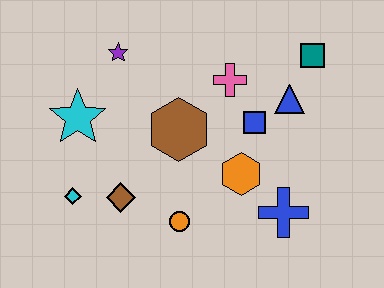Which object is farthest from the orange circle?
The teal square is farthest from the orange circle.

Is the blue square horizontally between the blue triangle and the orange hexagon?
Yes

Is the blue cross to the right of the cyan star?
Yes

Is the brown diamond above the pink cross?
No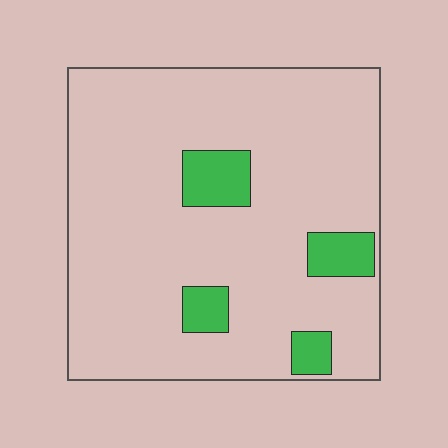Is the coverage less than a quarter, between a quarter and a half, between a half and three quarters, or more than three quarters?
Less than a quarter.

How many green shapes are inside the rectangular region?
4.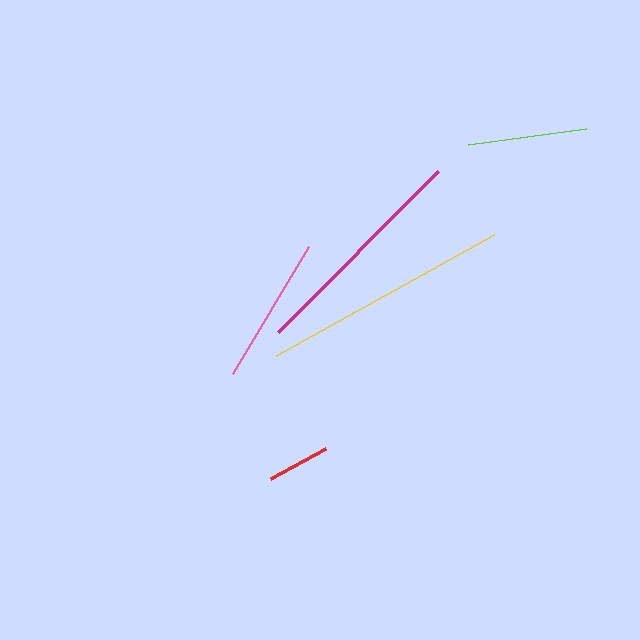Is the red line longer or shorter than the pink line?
The pink line is longer than the red line.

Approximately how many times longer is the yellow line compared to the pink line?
The yellow line is approximately 1.7 times the length of the pink line.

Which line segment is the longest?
The yellow line is the longest at approximately 249 pixels.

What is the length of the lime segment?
The lime segment is approximately 119 pixels long.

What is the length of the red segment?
The red segment is approximately 62 pixels long.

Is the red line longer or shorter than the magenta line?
The magenta line is longer than the red line.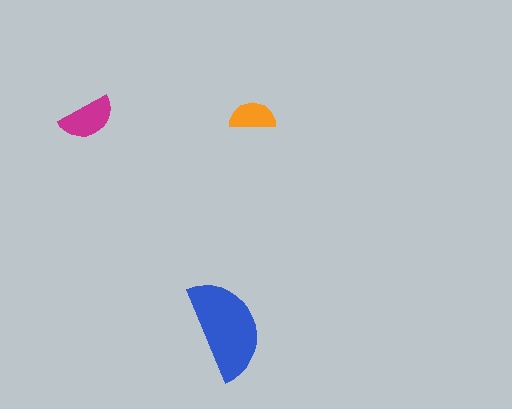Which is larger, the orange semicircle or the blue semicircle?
The blue one.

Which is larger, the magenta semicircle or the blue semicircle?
The blue one.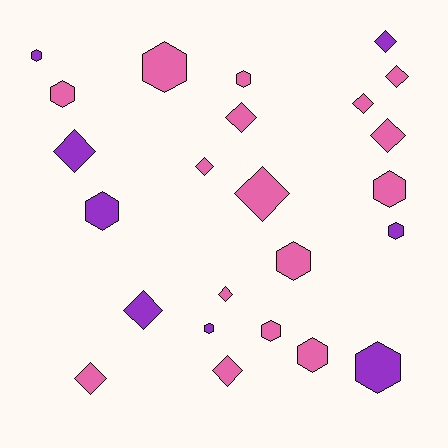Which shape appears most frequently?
Hexagon, with 12 objects.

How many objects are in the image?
There are 24 objects.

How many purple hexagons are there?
There are 5 purple hexagons.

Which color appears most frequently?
Pink, with 16 objects.